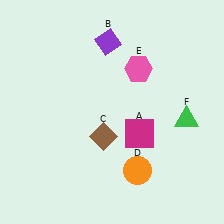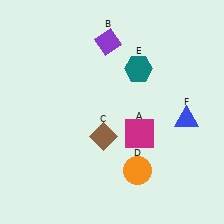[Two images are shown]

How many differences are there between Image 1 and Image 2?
There are 2 differences between the two images.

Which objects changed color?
E changed from pink to teal. F changed from green to blue.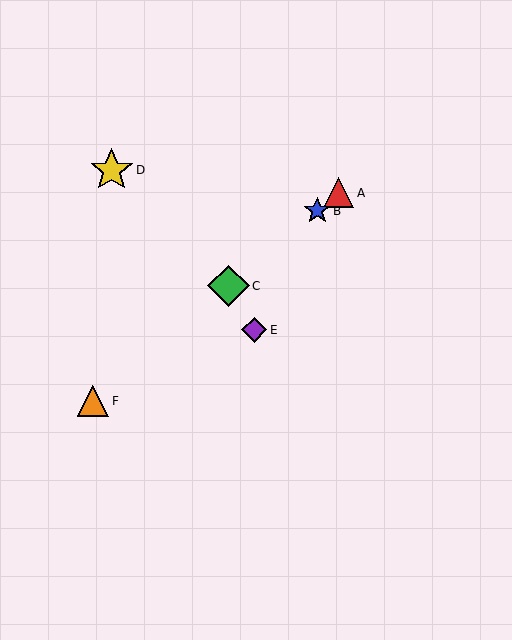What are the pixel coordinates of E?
Object E is at (254, 330).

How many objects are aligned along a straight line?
4 objects (A, B, C, F) are aligned along a straight line.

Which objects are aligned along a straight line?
Objects A, B, C, F are aligned along a straight line.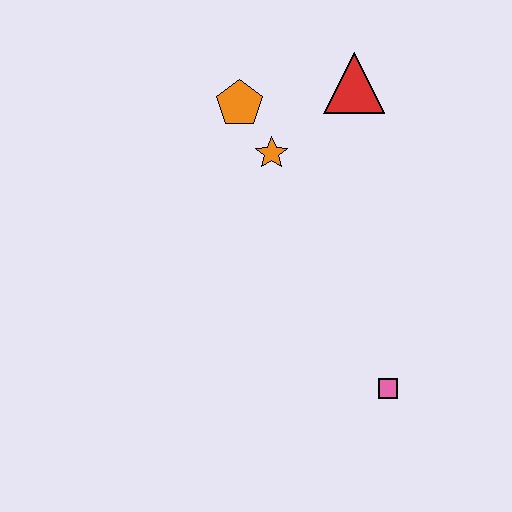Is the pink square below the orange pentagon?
Yes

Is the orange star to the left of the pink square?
Yes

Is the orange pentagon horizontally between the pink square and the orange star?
No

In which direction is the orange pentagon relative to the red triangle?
The orange pentagon is to the left of the red triangle.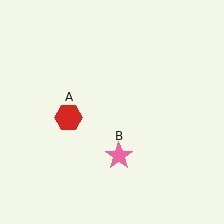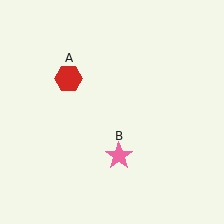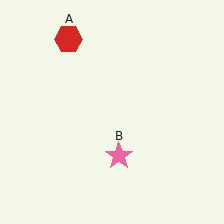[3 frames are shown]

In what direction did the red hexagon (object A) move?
The red hexagon (object A) moved up.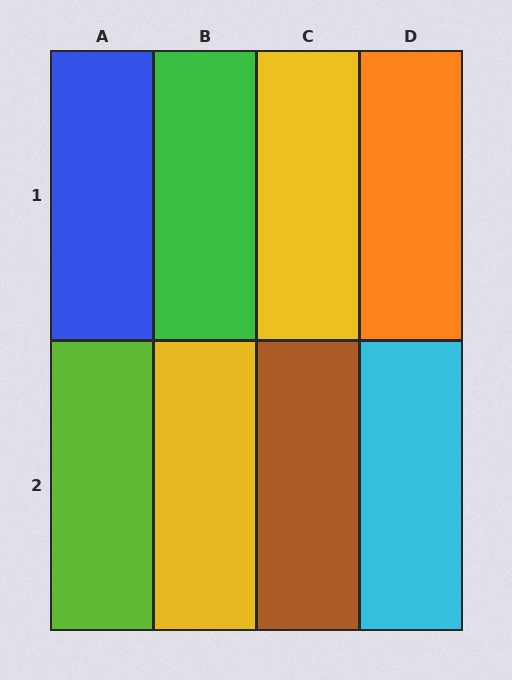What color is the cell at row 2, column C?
Brown.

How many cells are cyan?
1 cell is cyan.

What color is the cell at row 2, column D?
Cyan.